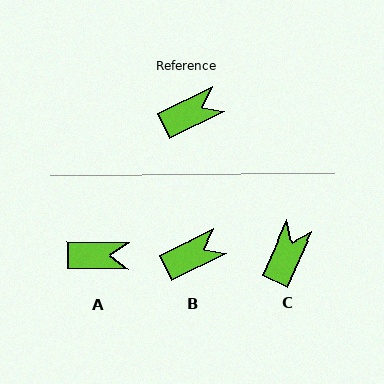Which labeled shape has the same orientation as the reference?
B.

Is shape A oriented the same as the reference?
No, it is off by about 27 degrees.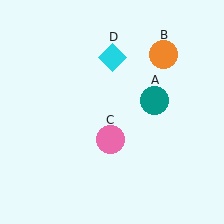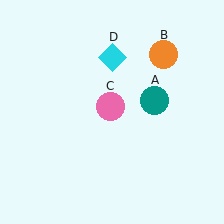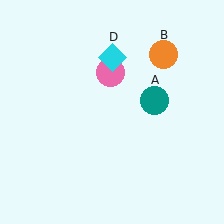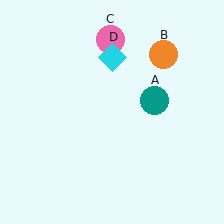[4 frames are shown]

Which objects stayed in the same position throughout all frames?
Teal circle (object A) and orange circle (object B) and cyan diamond (object D) remained stationary.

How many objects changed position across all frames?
1 object changed position: pink circle (object C).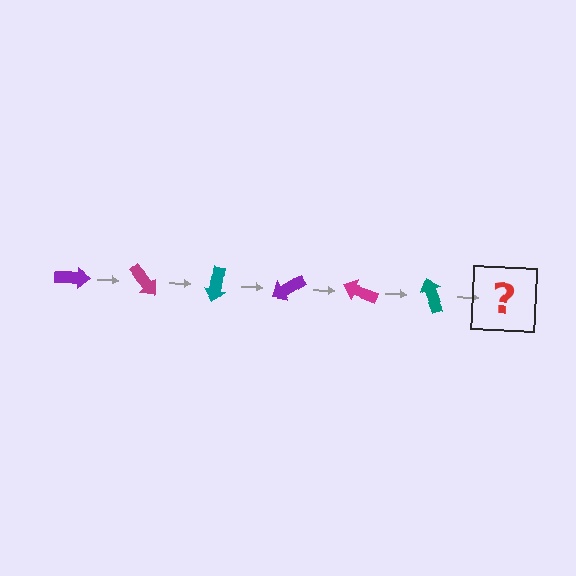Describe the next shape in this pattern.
It should be a purple arrow, rotated 300 degrees from the start.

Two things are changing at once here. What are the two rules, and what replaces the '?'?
The two rules are that it rotates 50 degrees each step and the color cycles through purple, magenta, and teal. The '?' should be a purple arrow, rotated 300 degrees from the start.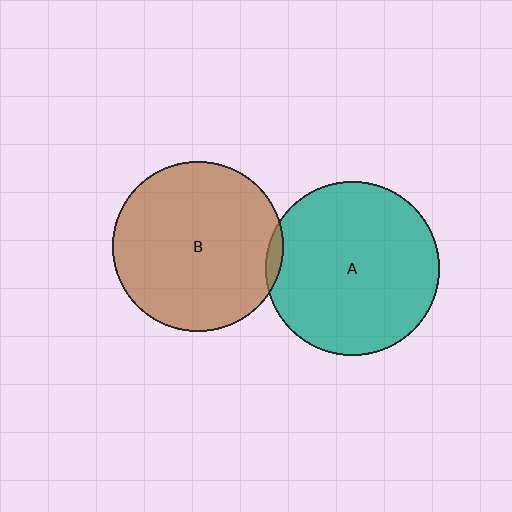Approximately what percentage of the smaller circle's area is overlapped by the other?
Approximately 5%.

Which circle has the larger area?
Circle A (teal).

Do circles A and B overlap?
Yes.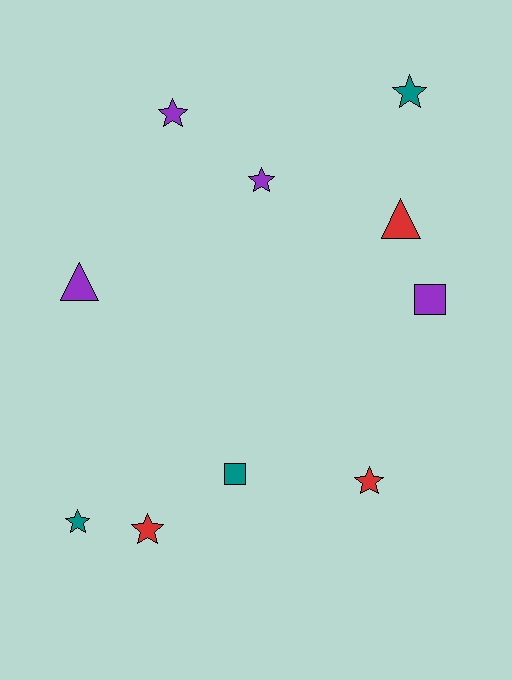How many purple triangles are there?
There is 1 purple triangle.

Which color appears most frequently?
Purple, with 4 objects.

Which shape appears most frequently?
Star, with 6 objects.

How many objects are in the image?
There are 10 objects.